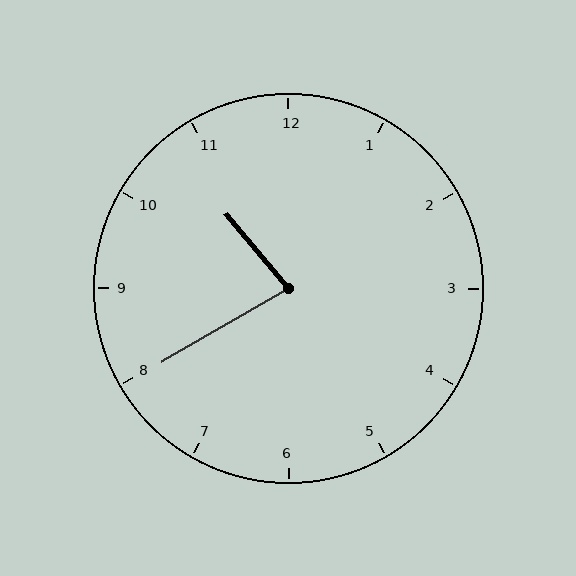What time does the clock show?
10:40.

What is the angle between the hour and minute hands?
Approximately 80 degrees.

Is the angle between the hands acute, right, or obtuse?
It is acute.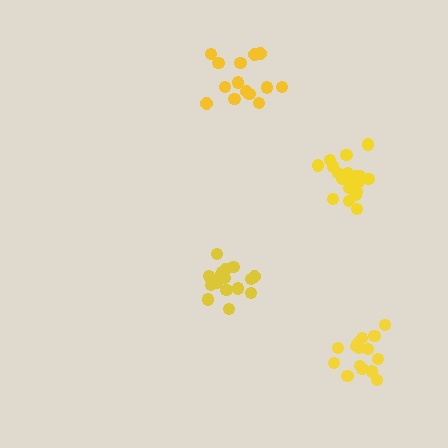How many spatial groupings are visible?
There are 4 spatial groupings.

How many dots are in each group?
Group 1: 19 dots, Group 2: 14 dots, Group 3: 20 dots, Group 4: 16 dots (69 total).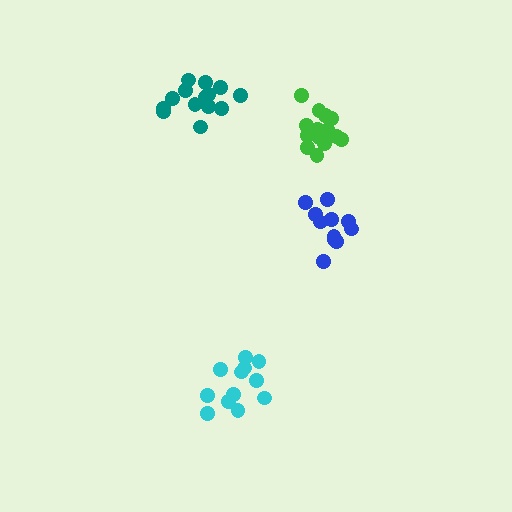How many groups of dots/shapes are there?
There are 4 groups.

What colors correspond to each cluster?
The clusters are colored: cyan, blue, teal, green.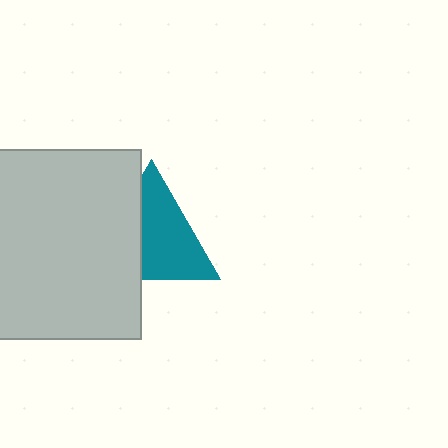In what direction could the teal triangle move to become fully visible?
The teal triangle could move right. That would shift it out from behind the light gray square entirely.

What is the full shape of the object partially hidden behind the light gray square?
The partially hidden object is a teal triangle.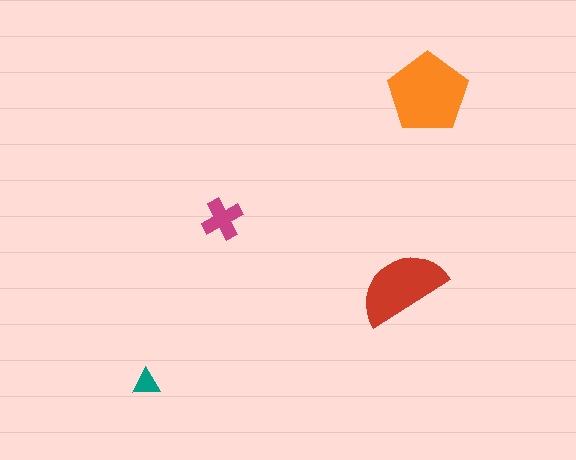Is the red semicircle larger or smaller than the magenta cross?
Larger.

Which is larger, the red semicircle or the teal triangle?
The red semicircle.